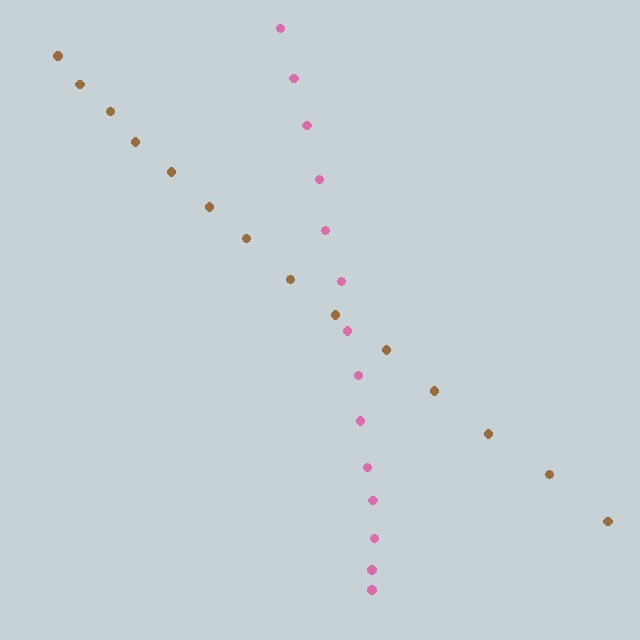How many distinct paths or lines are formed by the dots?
There are 2 distinct paths.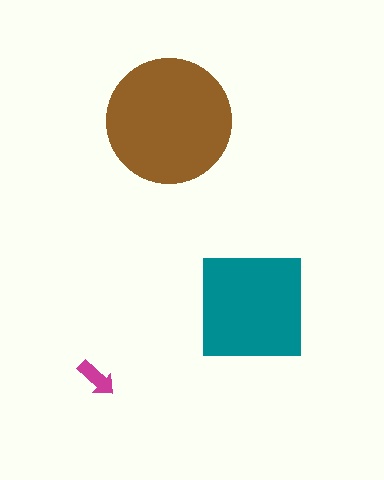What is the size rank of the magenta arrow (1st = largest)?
3rd.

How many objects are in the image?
There are 3 objects in the image.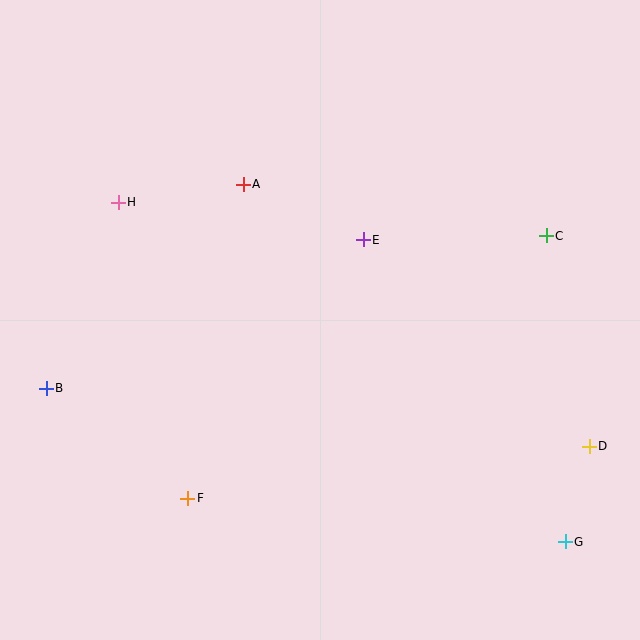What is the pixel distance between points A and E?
The distance between A and E is 132 pixels.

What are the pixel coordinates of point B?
Point B is at (46, 388).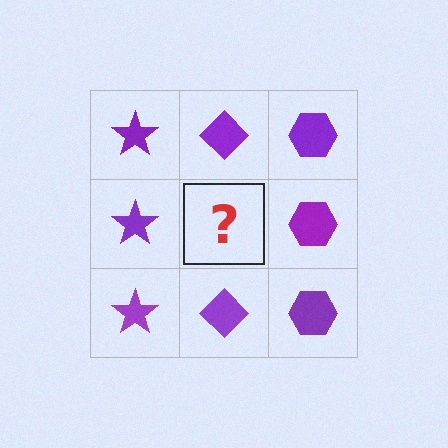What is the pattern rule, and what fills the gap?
The rule is that each column has a consistent shape. The gap should be filled with a purple diamond.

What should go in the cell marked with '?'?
The missing cell should contain a purple diamond.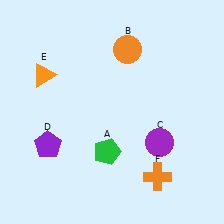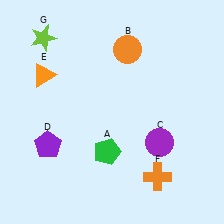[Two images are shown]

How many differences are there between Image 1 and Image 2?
There is 1 difference between the two images.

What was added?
A lime star (G) was added in Image 2.